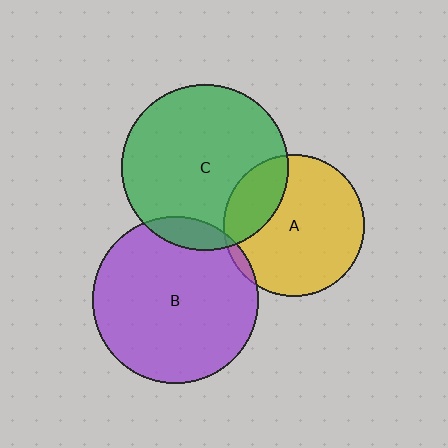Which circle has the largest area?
Circle C (green).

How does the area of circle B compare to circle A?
Approximately 1.4 times.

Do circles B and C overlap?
Yes.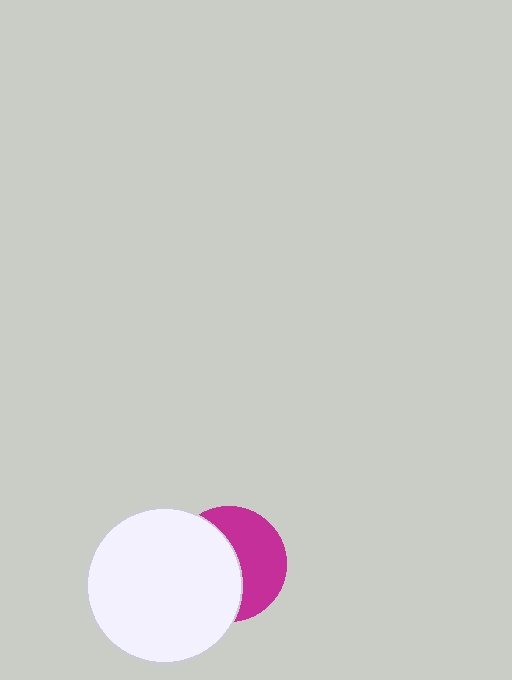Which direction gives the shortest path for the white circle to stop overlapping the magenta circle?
Moving left gives the shortest separation.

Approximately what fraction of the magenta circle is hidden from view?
Roughly 53% of the magenta circle is hidden behind the white circle.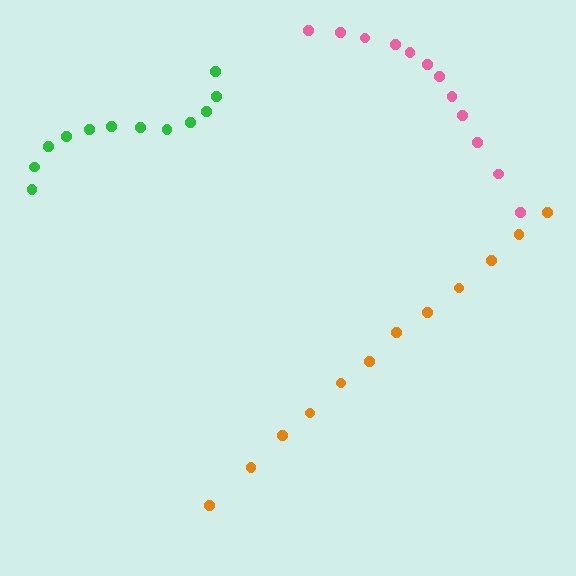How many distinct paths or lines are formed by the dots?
There are 3 distinct paths.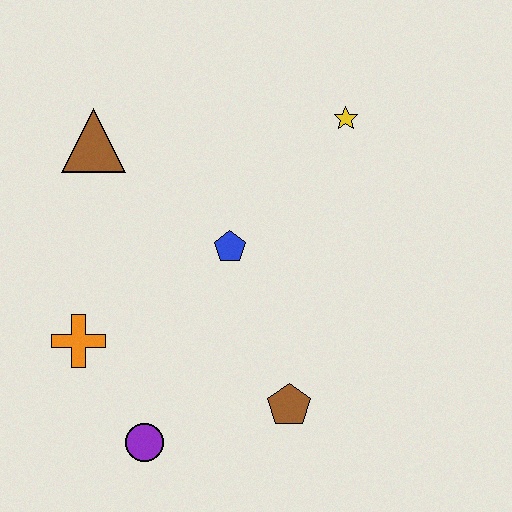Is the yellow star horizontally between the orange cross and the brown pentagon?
No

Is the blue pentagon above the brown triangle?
No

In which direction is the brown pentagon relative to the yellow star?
The brown pentagon is below the yellow star.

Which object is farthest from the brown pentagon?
The brown triangle is farthest from the brown pentagon.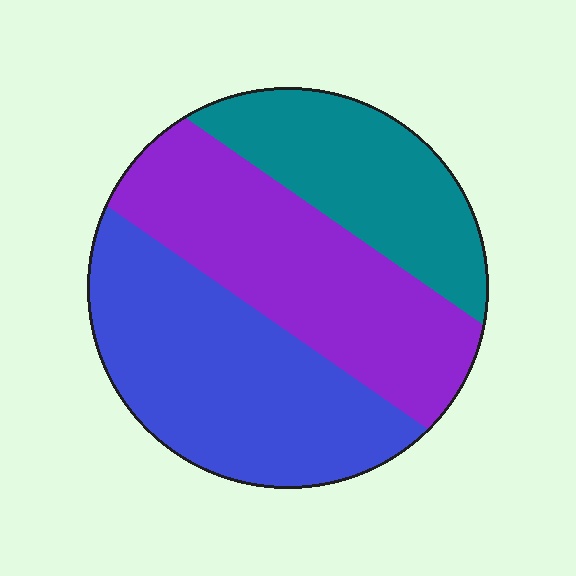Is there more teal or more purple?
Purple.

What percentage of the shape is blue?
Blue takes up between a quarter and a half of the shape.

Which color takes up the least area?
Teal, at roughly 25%.